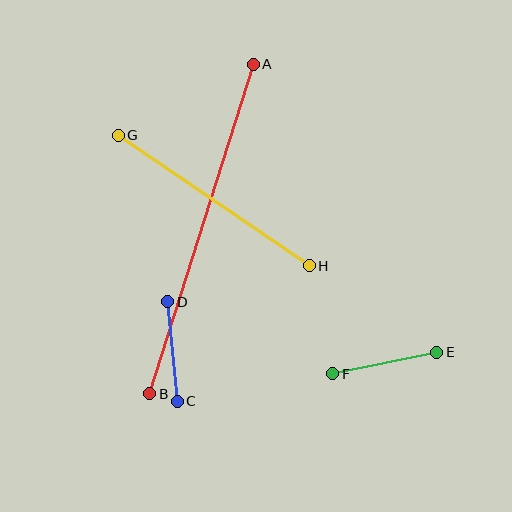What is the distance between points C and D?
The distance is approximately 100 pixels.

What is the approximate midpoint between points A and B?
The midpoint is at approximately (201, 229) pixels.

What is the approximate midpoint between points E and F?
The midpoint is at approximately (385, 363) pixels.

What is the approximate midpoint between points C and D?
The midpoint is at approximately (173, 352) pixels.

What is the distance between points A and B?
The distance is approximately 346 pixels.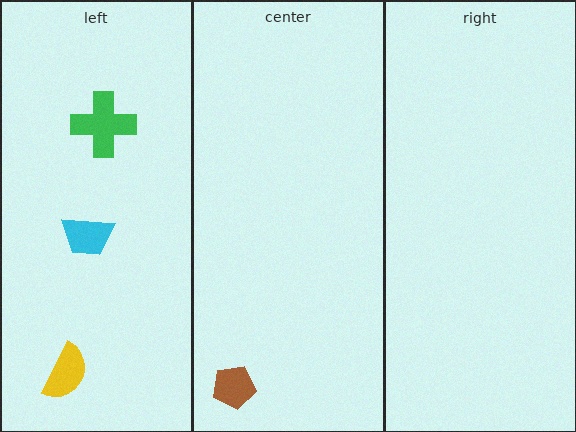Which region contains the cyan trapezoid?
The left region.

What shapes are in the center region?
The brown pentagon.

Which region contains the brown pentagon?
The center region.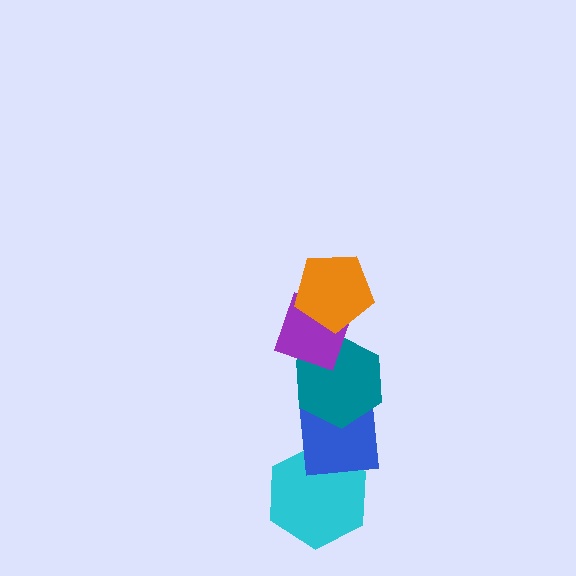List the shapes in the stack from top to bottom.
From top to bottom: the orange pentagon, the purple diamond, the teal hexagon, the blue square, the cyan hexagon.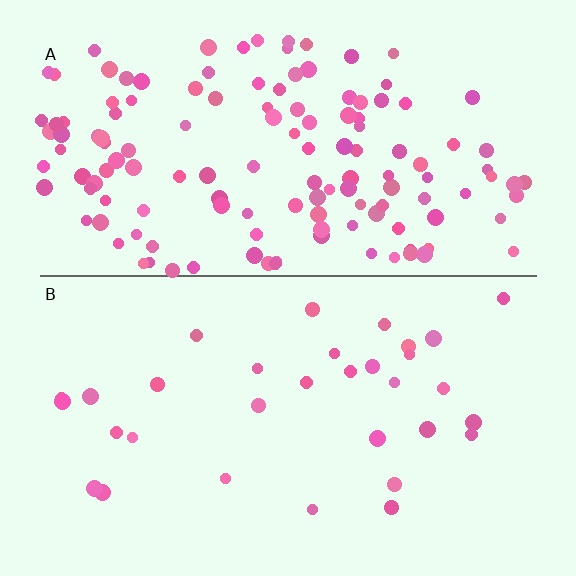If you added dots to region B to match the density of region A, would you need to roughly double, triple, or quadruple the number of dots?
Approximately quadruple.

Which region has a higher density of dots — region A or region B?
A (the top).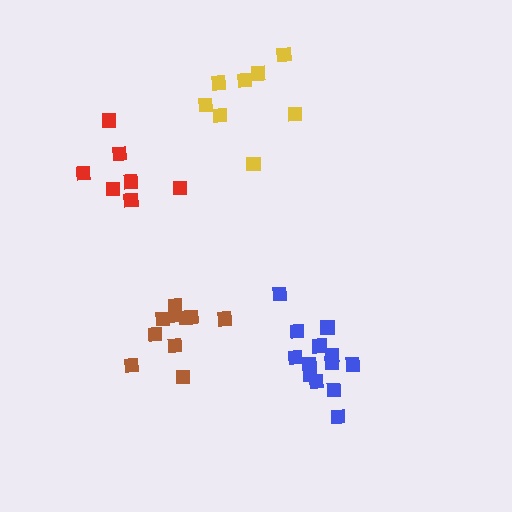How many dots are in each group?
Group 1: 10 dots, Group 2: 13 dots, Group 3: 7 dots, Group 4: 8 dots (38 total).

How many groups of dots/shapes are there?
There are 4 groups.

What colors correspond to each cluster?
The clusters are colored: brown, blue, red, yellow.